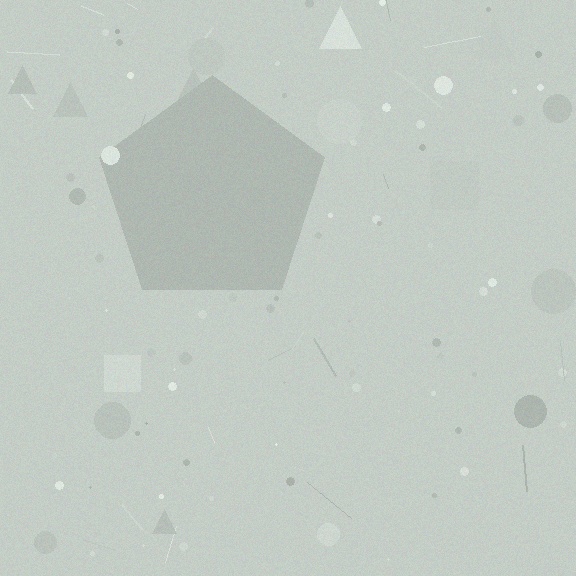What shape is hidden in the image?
A pentagon is hidden in the image.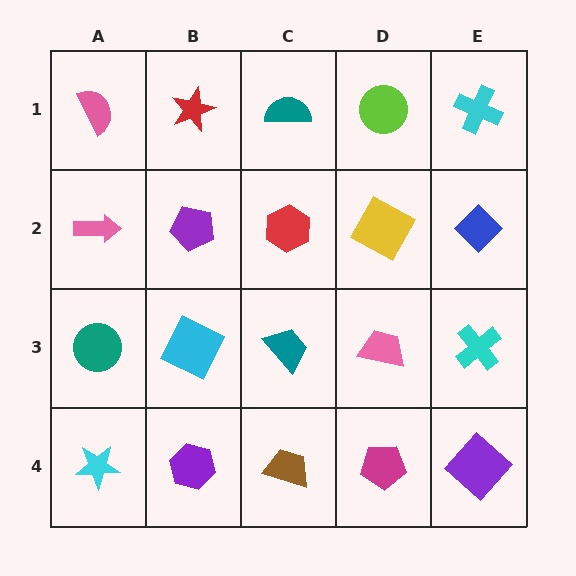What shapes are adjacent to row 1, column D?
A yellow square (row 2, column D), a teal semicircle (row 1, column C), a cyan cross (row 1, column E).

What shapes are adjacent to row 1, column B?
A purple pentagon (row 2, column B), a pink semicircle (row 1, column A), a teal semicircle (row 1, column C).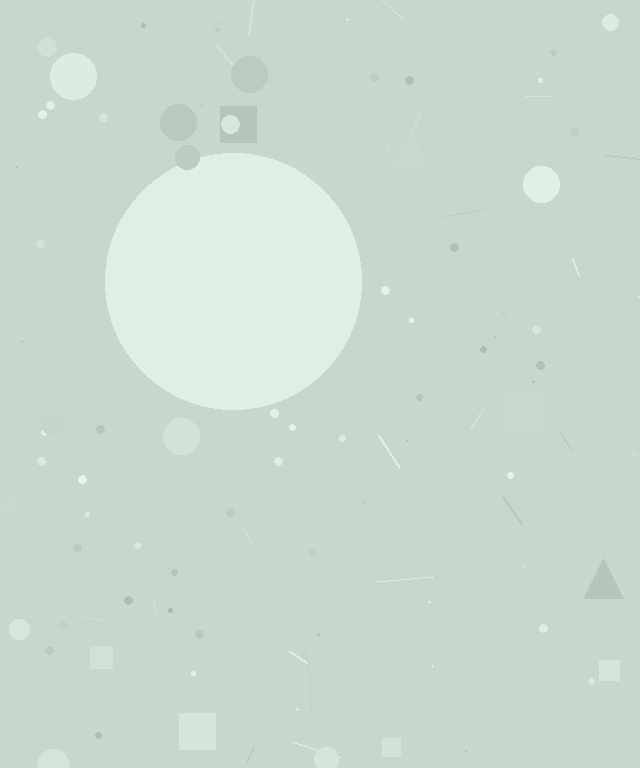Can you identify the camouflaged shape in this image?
The camouflaged shape is a circle.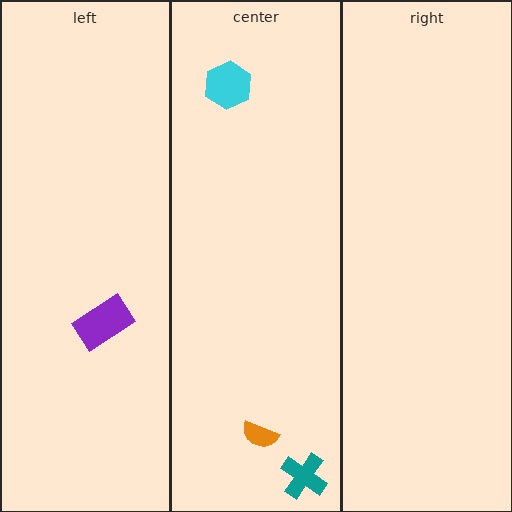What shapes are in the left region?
The purple rectangle.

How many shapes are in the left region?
1.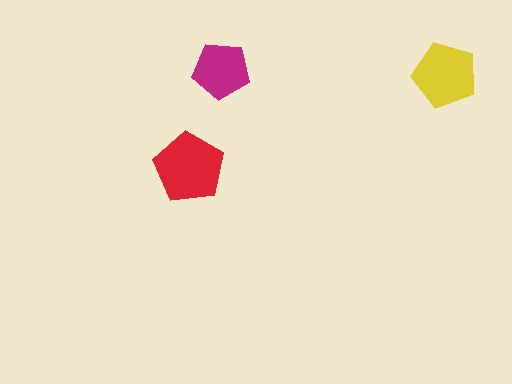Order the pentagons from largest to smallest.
the red one, the yellow one, the magenta one.